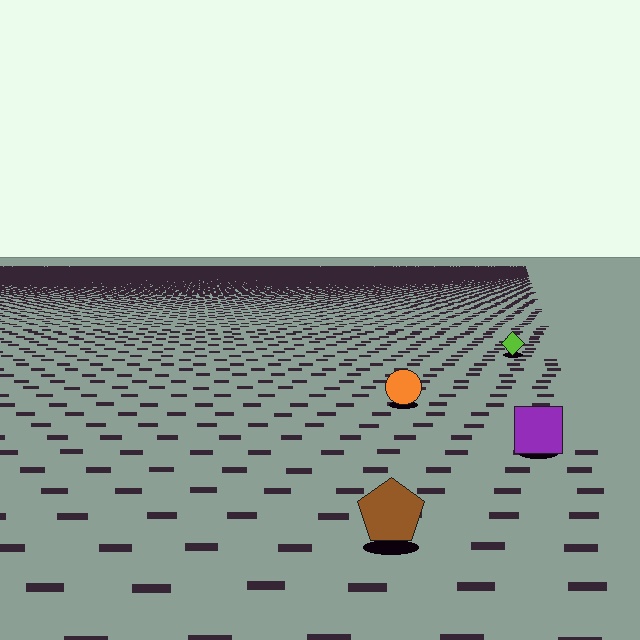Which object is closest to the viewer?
The brown pentagon is closest. The texture marks near it are larger and more spread out.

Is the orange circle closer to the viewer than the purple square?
No. The purple square is closer — you can tell from the texture gradient: the ground texture is coarser near it.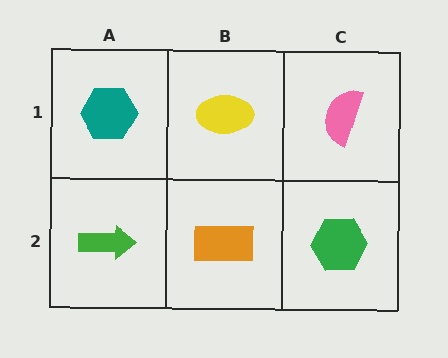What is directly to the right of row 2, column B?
A green hexagon.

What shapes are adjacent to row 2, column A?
A teal hexagon (row 1, column A), an orange rectangle (row 2, column B).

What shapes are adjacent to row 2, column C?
A pink semicircle (row 1, column C), an orange rectangle (row 2, column B).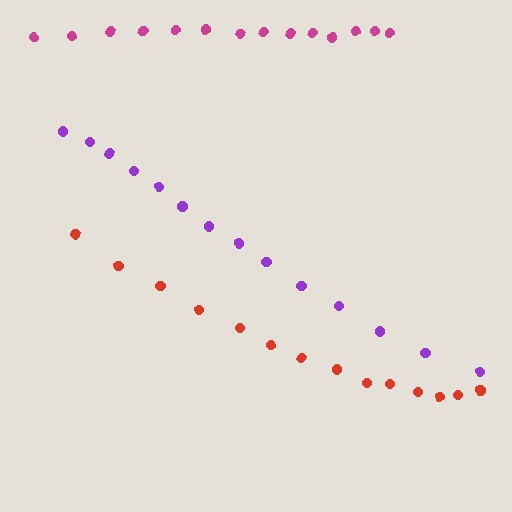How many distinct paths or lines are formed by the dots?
There are 3 distinct paths.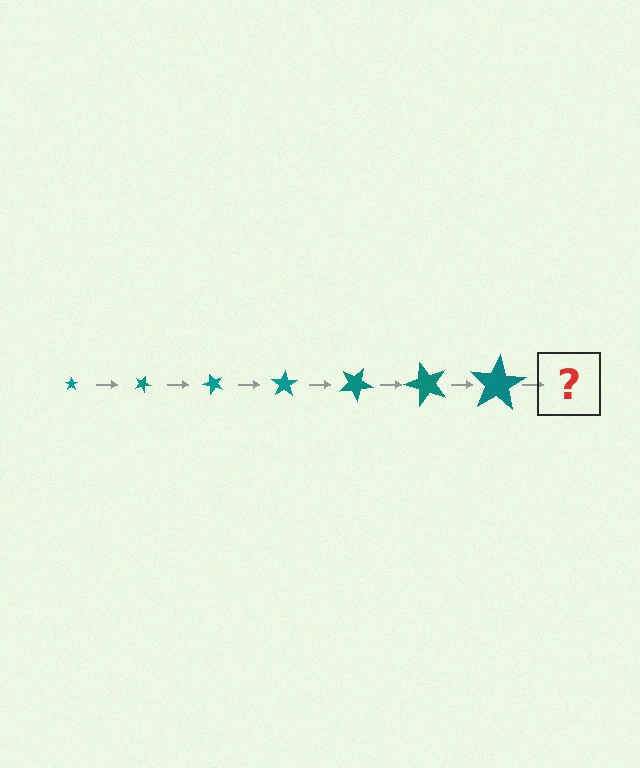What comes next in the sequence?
The next element should be a star, larger than the previous one and rotated 175 degrees from the start.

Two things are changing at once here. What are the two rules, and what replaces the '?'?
The two rules are that the star grows larger each step and it rotates 25 degrees each step. The '?' should be a star, larger than the previous one and rotated 175 degrees from the start.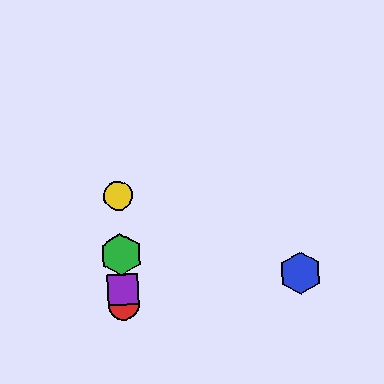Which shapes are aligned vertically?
The red circle, the green hexagon, the yellow circle, the purple square are aligned vertically.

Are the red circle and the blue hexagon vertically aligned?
No, the red circle is at x≈123 and the blue hexagon is at x≈300.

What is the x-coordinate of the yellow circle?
The yellow circle is at x≈118.